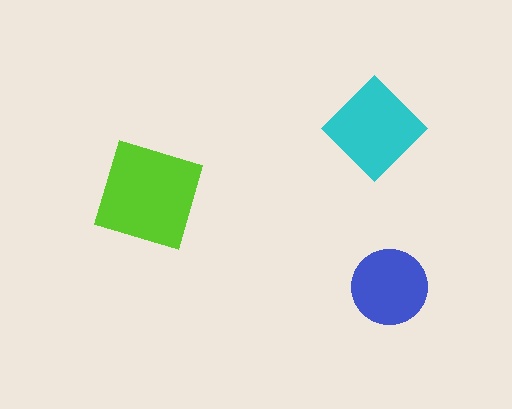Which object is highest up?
The cyan diamond is topmost.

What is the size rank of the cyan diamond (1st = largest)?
2nd.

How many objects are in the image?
There are 3 objects in the image.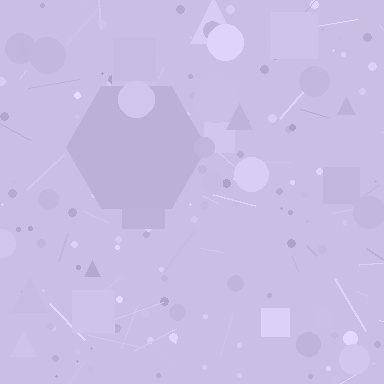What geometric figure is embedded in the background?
A hexagon is embedded in the background.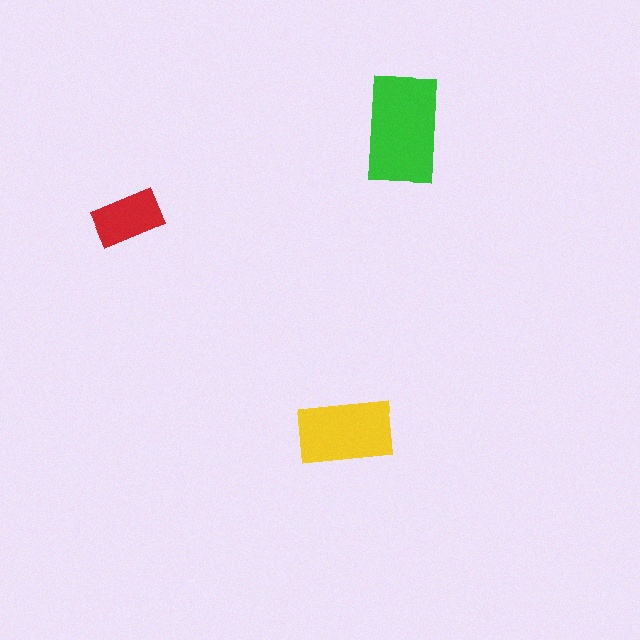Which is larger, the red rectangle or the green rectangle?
The green one.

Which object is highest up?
The green rectangle is topmost.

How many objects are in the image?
There are 3 objects in the image.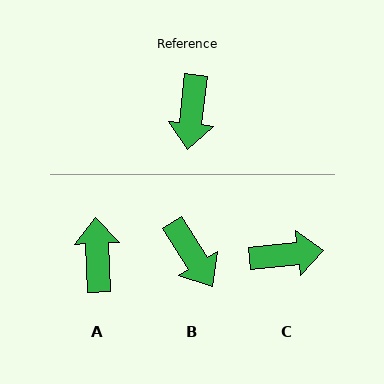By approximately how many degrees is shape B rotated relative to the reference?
Approximately 39 degrees counter-clockwise.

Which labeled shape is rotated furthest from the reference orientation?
A, about 171 degrees away.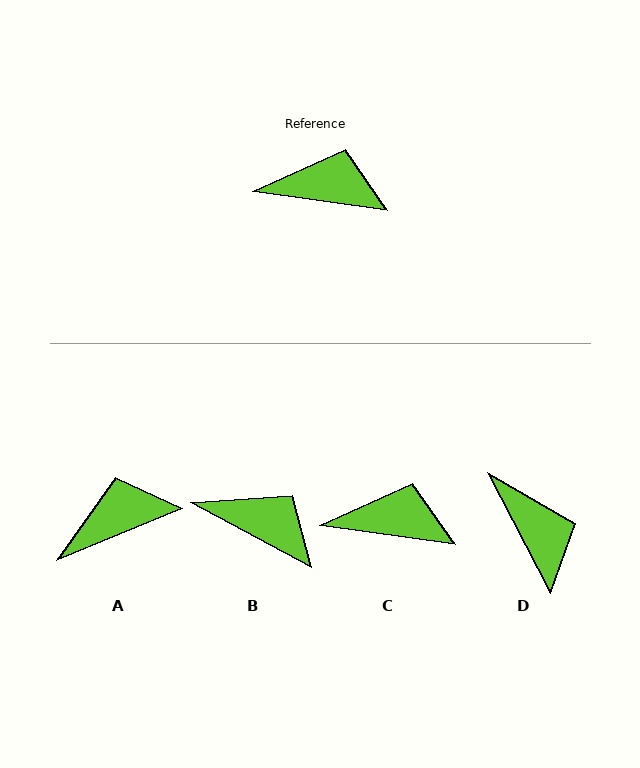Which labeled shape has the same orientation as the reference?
C.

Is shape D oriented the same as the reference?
No, it is off by about 55 degrees.